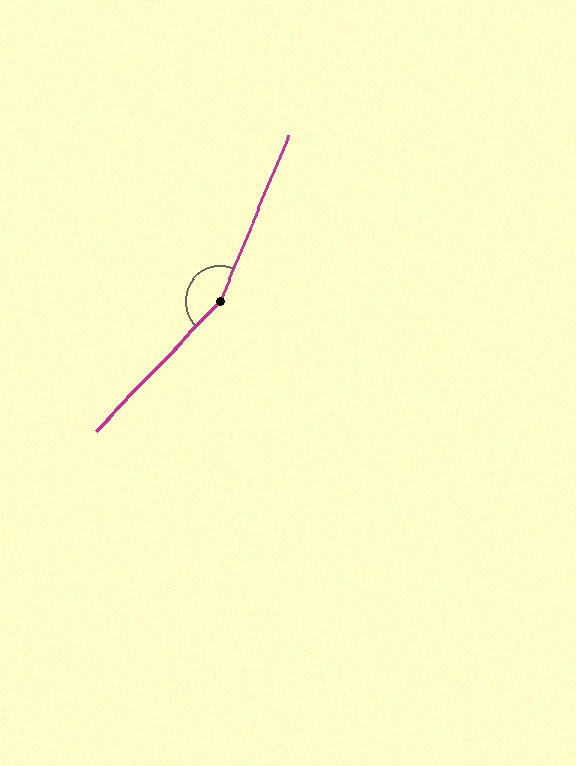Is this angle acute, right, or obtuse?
It is obtuse.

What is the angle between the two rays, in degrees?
Approximately 159 degrees.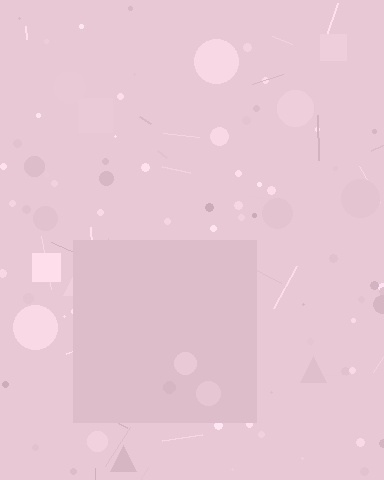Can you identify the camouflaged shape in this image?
The camouflaged shape is a square.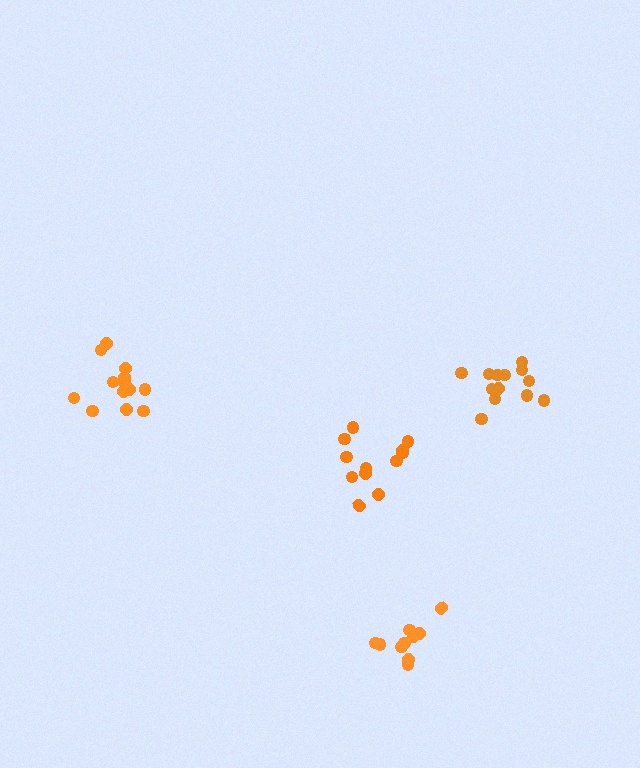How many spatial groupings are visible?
There are 4 spatial groupings.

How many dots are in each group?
Group 1: 12 dots, Group 2: 13 dots, Group 3: 10 dots, Group 4: 13 dots (48 total).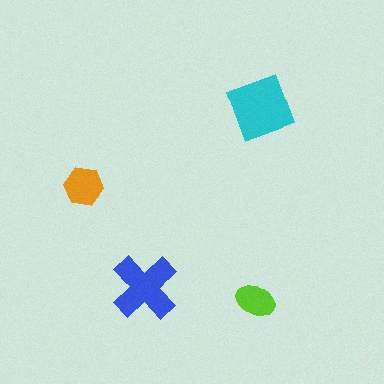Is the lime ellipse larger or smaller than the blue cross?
Smaller.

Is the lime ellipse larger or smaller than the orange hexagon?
Smaller.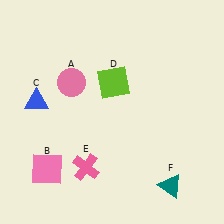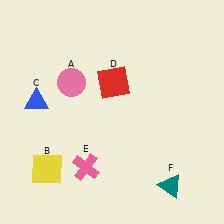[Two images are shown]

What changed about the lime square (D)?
In Image 1, D is lime. In Image 2, it changed to red.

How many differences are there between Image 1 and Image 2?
There are 2 differences between the two images.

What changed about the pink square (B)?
In Image 1, B is pink. In Image 2, it changed to yellow.